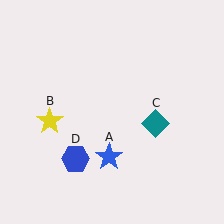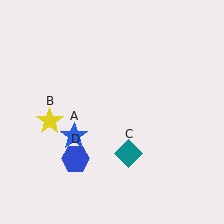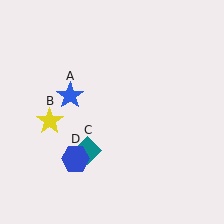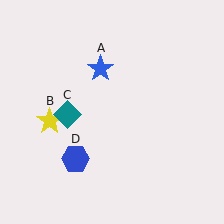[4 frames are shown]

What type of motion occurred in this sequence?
The blue star (object A), teal diamond (object C) rotated clockwise around the center of the scene.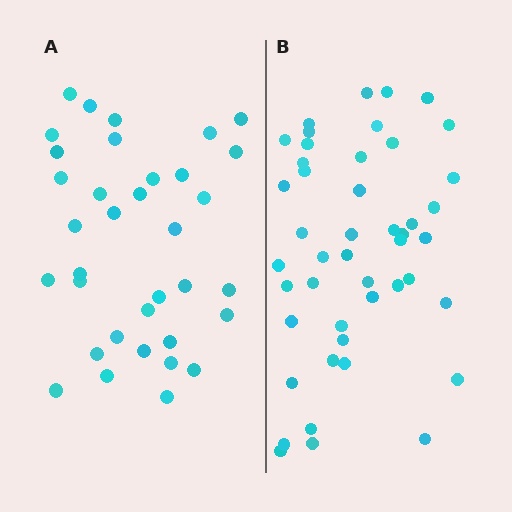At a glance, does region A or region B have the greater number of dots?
Region B (the right region) has more dots.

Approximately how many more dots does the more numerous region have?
Region B has roughly 12 or so more dots than region A.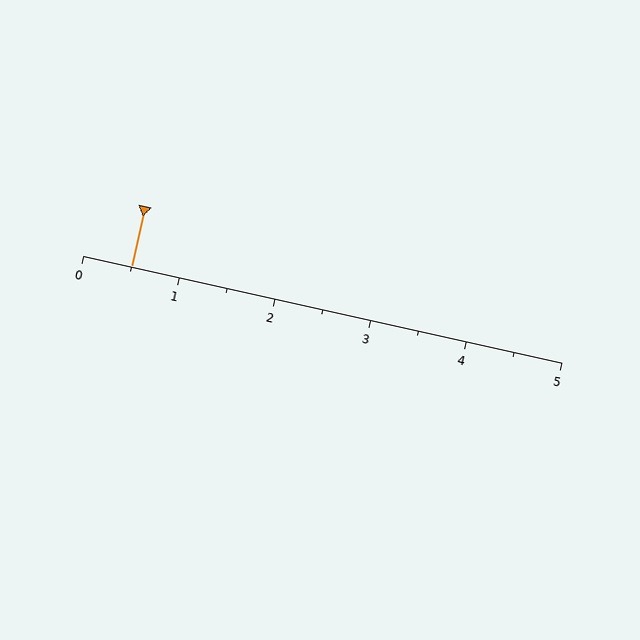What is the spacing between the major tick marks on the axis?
The major ticks are spaced 1 apart.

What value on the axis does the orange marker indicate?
The marker indicates approximately 0.5.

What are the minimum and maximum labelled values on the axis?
The axis runs from 0 to 5.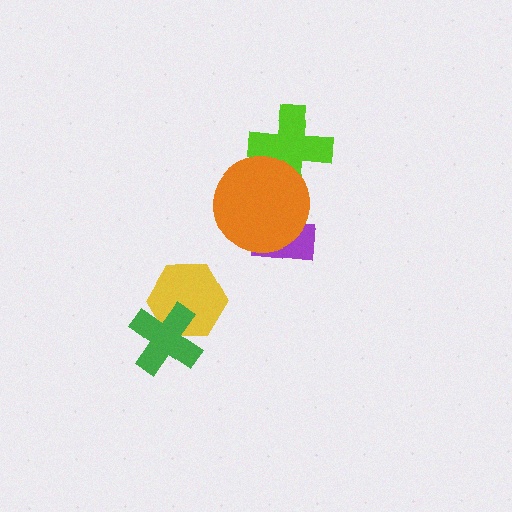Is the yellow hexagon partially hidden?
Yes, it is partially covered by another shape.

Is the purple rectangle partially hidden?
Yes, it is partially covered by another shape.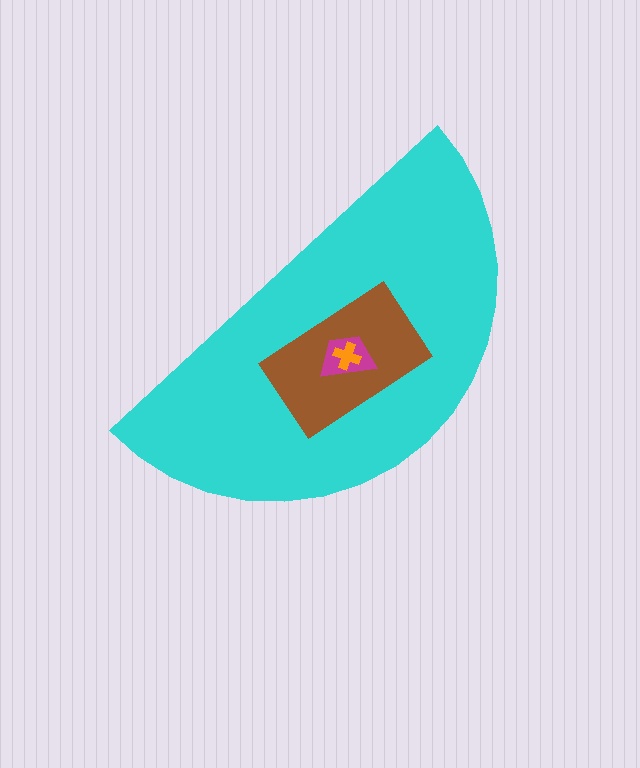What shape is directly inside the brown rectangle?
The magenta trapezoid.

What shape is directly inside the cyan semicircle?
The brown rectangle.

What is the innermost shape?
The orange cross.